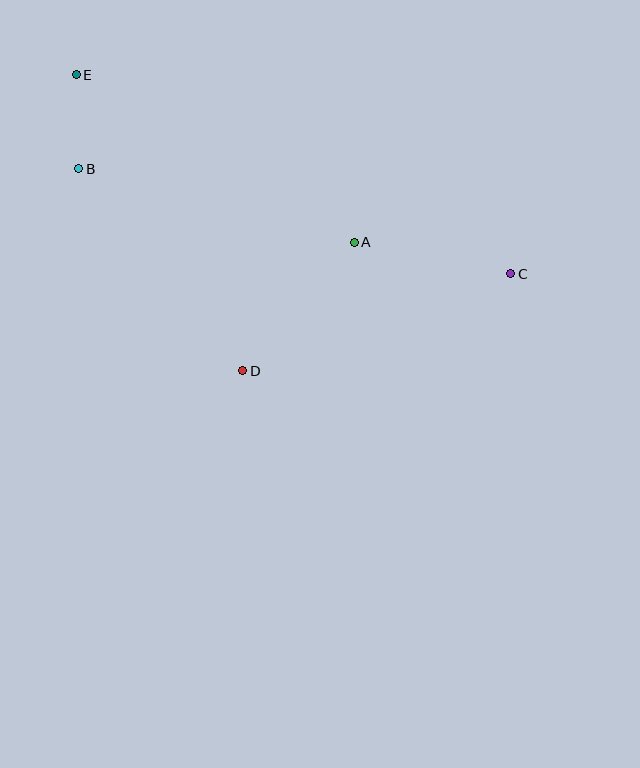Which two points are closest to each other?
Points B and E are closest to each other.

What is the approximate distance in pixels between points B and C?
The distance between B and C is approximately 445 pixels.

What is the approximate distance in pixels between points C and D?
The distance between C and D is approximately 285 pixels.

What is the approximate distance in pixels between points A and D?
The distance between A and D is approximately 170 pixels.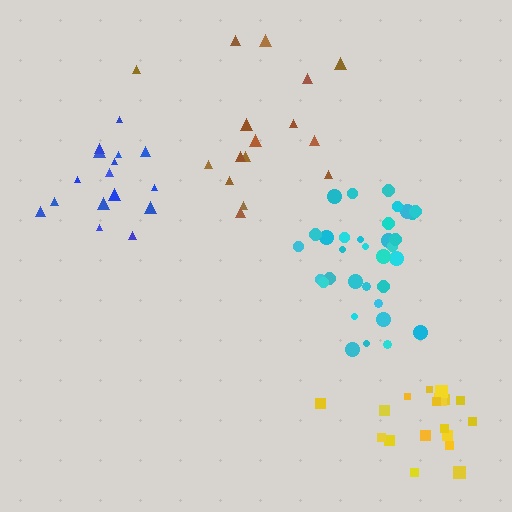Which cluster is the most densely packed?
Cyan.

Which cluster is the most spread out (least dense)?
Brown.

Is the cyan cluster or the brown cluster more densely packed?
Cyan.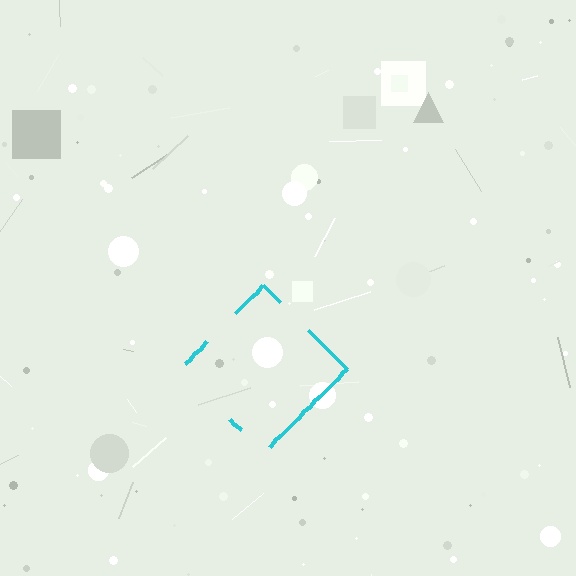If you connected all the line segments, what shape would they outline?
They would outline a diamond.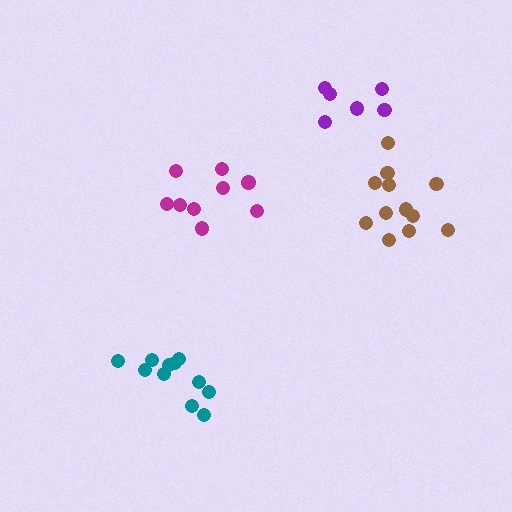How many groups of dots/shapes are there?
There are 4 groups.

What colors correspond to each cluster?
The clusters are colored: brown, magenta, teal, purple.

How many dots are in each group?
Group 1: 12 dots, Group 2: 9 dots, Group 3: 11 dots, Group 4: 6 dots (38 total).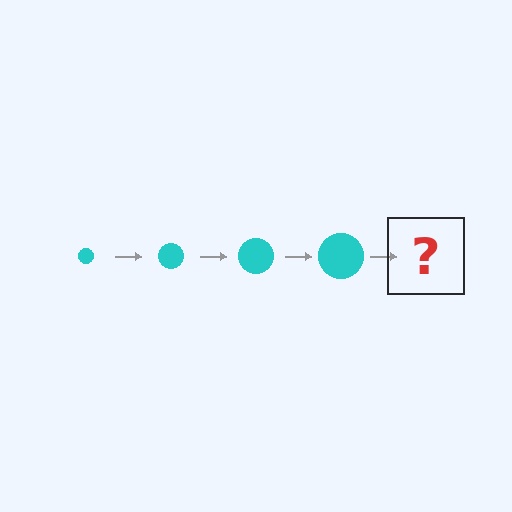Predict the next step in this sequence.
The next step is a cyan circle, larger than the previous one.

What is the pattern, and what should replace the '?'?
The pattern is that the circle gets progressively larger each step. The '?' should be a cyan circle, larger than the previous one.